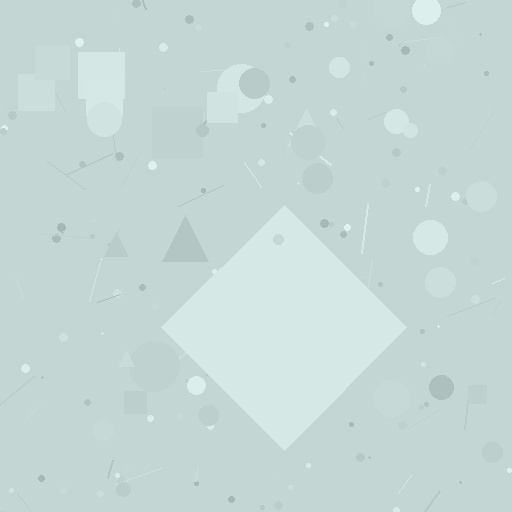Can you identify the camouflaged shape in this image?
The camouflaged shape is a diamond.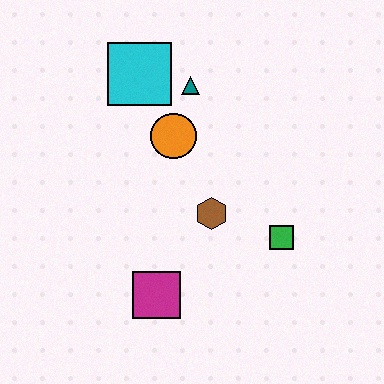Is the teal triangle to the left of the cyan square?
No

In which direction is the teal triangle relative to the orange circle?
The teal triangle is above the orange circle.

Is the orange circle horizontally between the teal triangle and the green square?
No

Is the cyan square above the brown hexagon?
Yes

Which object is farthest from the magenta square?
The cyan square is farthest from the magenta square.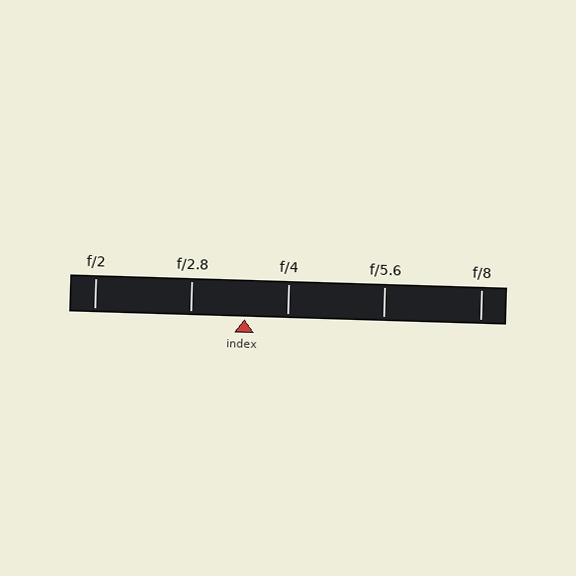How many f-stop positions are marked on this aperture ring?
There are 5 f-stop positions marked.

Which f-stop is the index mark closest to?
The index mark is closest to f/4.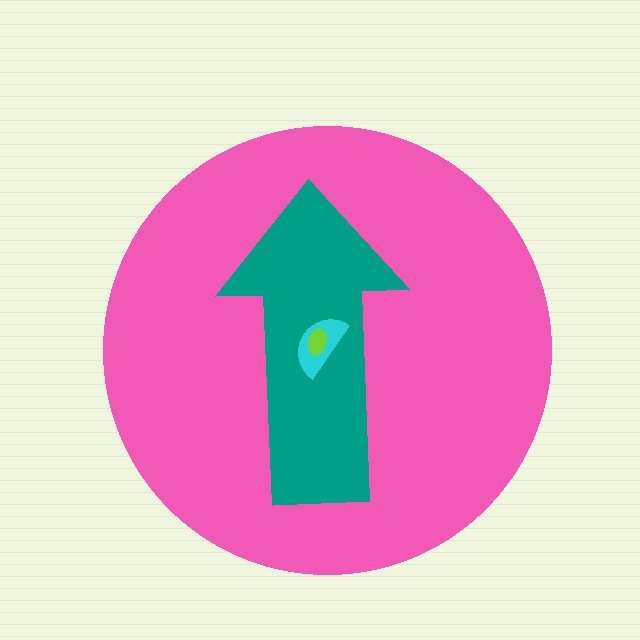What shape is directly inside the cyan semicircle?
The lime ellipse.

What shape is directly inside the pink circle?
The teal arrow.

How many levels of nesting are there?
4.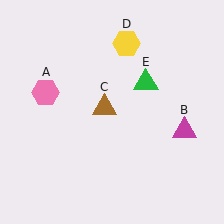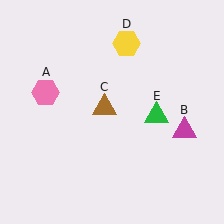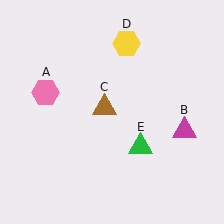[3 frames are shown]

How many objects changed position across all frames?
1 object changed position: green triangle (object E).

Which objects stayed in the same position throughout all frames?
Pink hexagon (object A) and magenta triangle (object B) and brown triangle (object C) and yellow hexagon (object D) remained stationary.